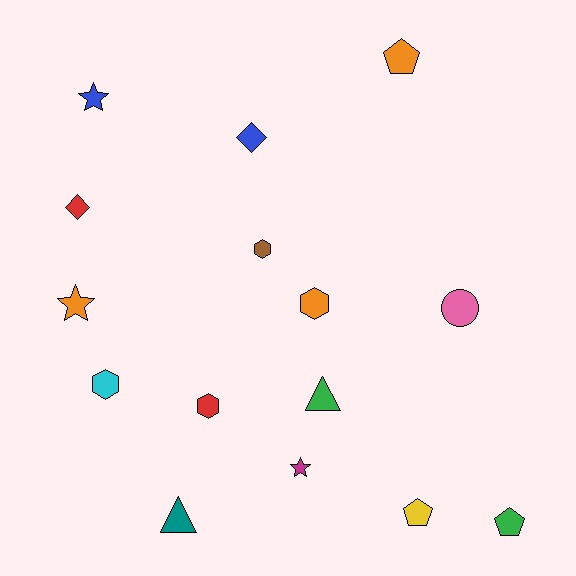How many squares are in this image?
There are no squares.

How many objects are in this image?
There are 15 objects.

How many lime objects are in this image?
There are no lime objects.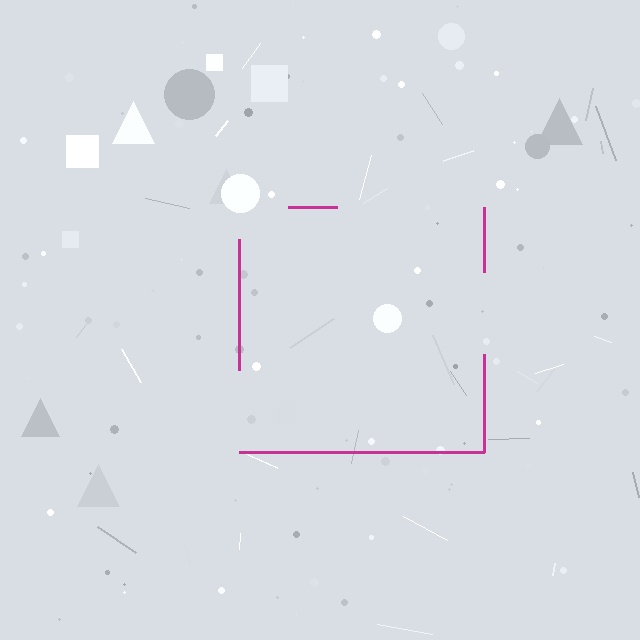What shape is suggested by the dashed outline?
The dashed outline suggests a square.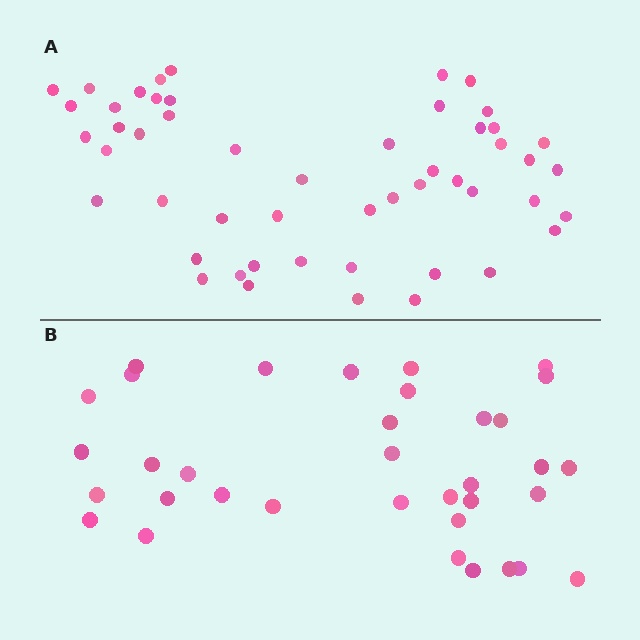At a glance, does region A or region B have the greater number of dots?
Region A (the top region) has more dots.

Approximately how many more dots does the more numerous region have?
Region A has approximately 15 more dots than region B.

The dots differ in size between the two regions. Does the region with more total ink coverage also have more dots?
No. Region B has more total ink coverage because its dots are larger, but region A actually contains more individual dots. Total area can be misleading — the number of items is what matters here.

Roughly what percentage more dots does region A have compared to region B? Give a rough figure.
About 45% more.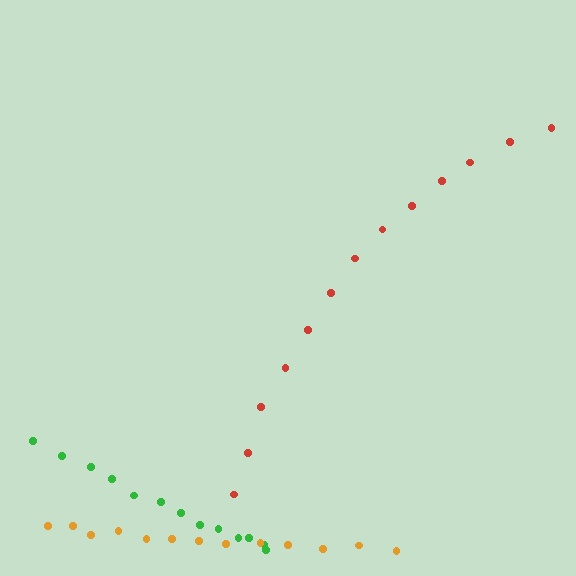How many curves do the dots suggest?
There are 3 distinct paths.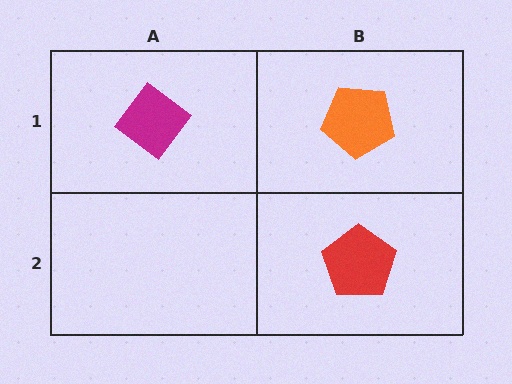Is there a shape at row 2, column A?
No, that cell is empty.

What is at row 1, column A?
A magenta diamond.